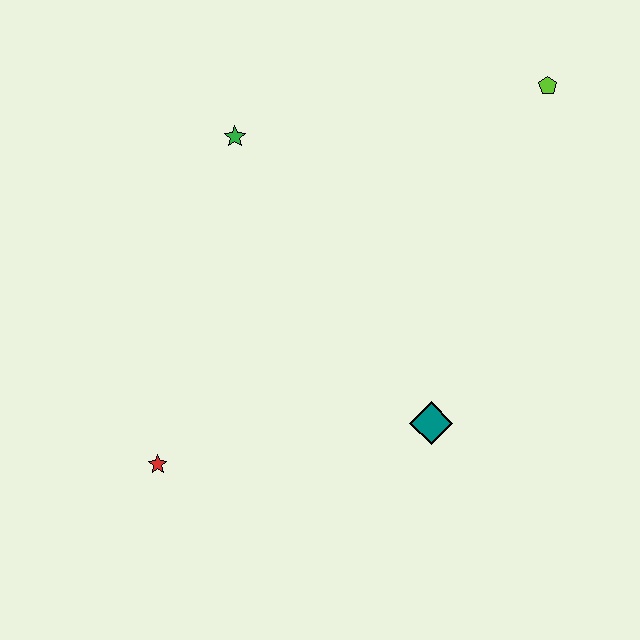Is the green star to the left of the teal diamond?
Yes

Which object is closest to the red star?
The teal diamond is closest to the red star.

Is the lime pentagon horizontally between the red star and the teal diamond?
No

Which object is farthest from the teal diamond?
The lime pentagon is farthest from the teal diamond.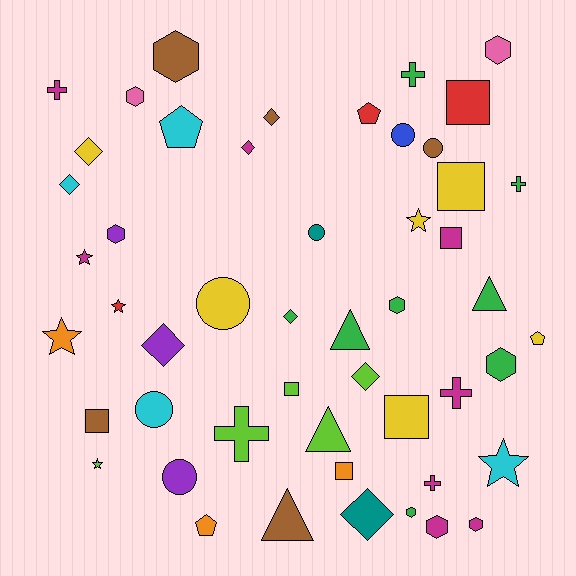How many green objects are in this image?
There are 8 green objects.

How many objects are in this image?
There are 50 objects.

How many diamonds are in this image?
There are 8 diamonds.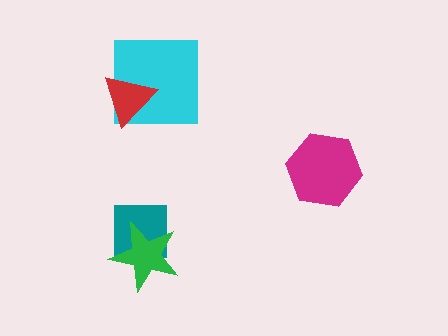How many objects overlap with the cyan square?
1 object overlaps with the cyan square.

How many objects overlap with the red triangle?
1 object overlaps with the red triangle.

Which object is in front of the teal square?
The green star is in front of the teal square.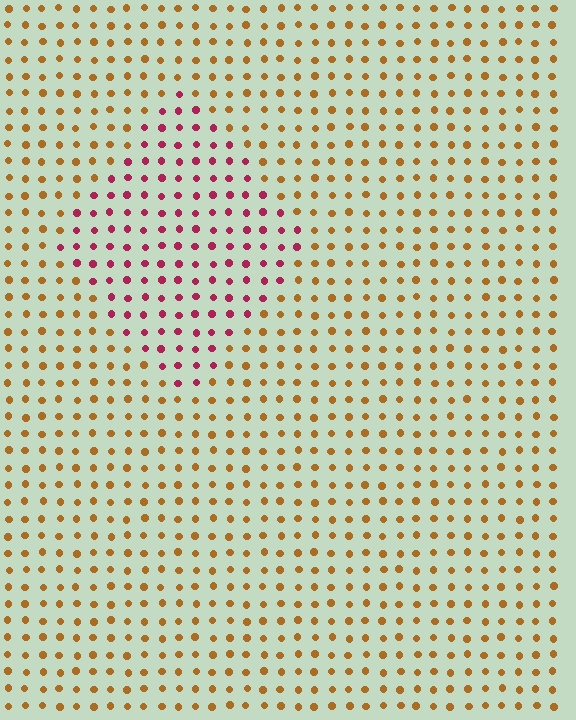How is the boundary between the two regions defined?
The boundary is defined purely by a slight shift in hue (about 56 degrees). Spacing, size, and orientation are identical on both sides.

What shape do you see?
I see a diamond.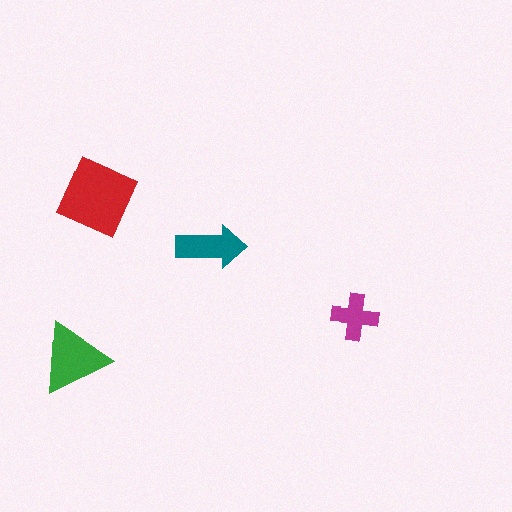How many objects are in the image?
There are 4 objects in the image.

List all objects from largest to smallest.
The red square, the green triangle, the teal arrow, the magenta cross.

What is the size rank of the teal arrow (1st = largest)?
3rd.